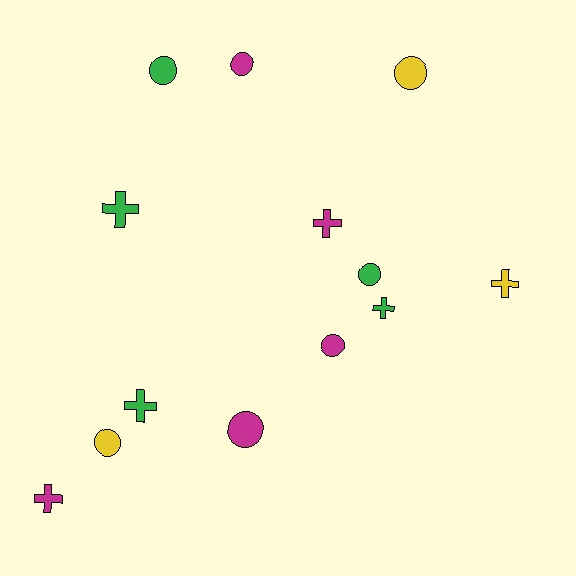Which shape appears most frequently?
Circle, with 7 objects.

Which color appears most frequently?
Green, with 5 objects.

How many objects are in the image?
There are 13 objects.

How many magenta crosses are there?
There are 2 magenta crosses.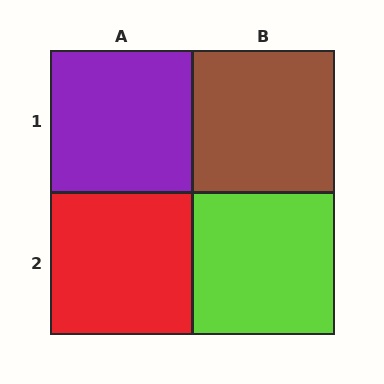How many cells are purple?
1 cell is purple.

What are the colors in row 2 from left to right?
Red, lime.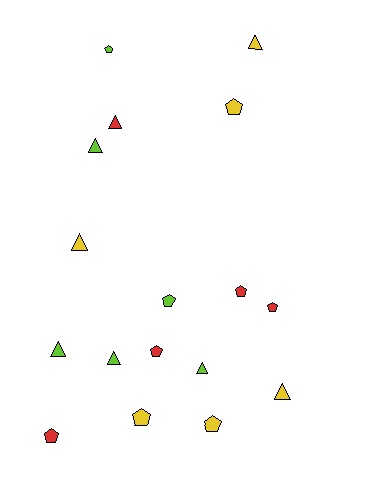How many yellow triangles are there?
There are 3 yellow triangles.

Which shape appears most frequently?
Pentagon, with 9 objects.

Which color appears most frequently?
Yellow, with 6 objects.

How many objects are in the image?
There are 17 objects.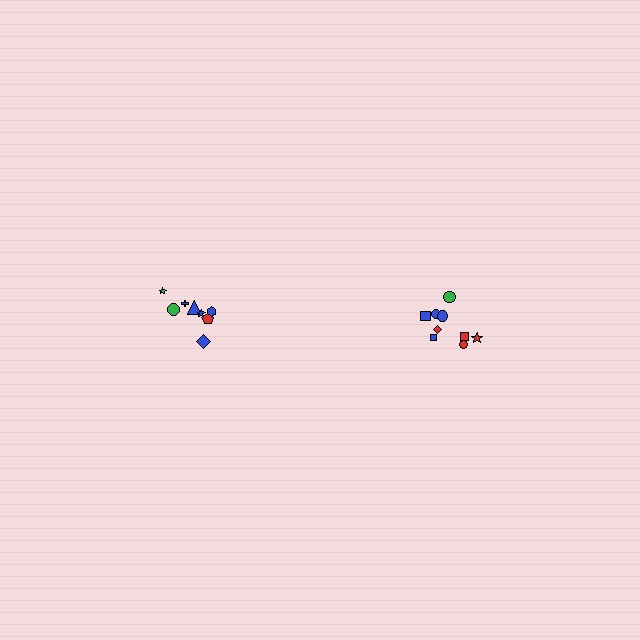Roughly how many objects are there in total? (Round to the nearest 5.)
Roughly 20 objects in total.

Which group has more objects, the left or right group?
The right group.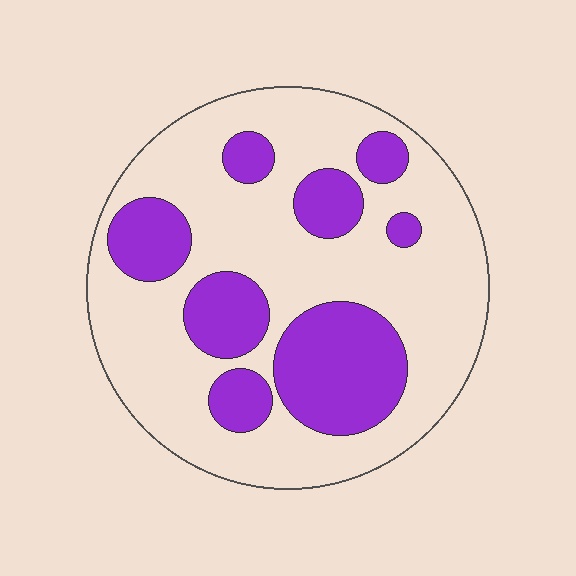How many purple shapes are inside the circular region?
8.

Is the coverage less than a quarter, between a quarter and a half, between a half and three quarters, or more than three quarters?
Between a quarter and a half.